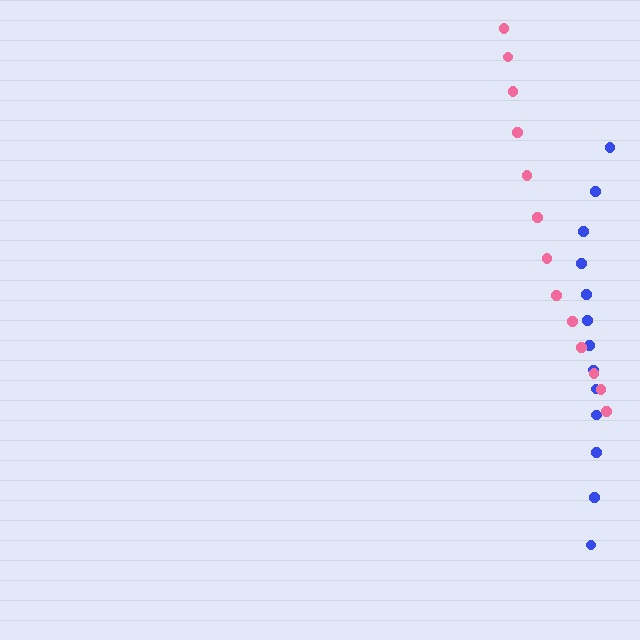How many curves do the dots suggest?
There are 2 distinct paths.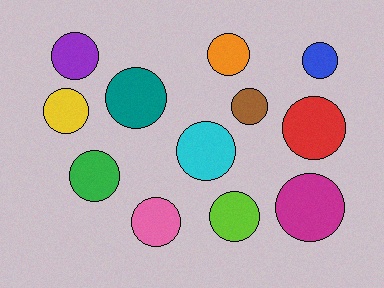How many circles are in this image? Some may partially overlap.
There are 12 circles.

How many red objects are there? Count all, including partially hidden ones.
There is 1 red object.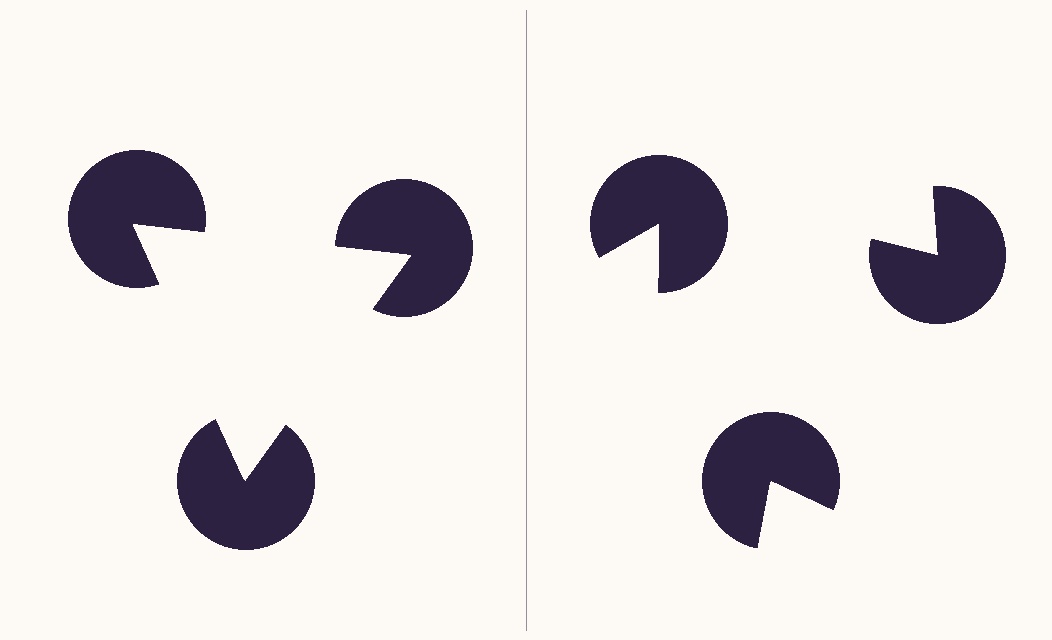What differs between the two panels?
The pac-man discs are positioned identically on both sides; only the wedge orientations differ. On the left they align to a triangle; on the right they are misaligned.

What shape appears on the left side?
An illusory triangle.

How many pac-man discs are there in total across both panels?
6 — 3 on each side.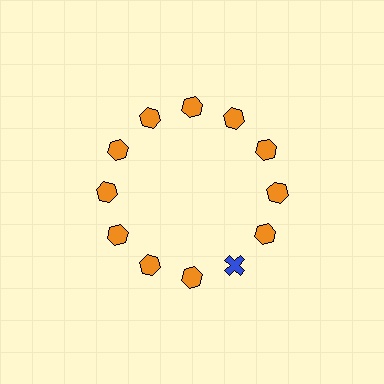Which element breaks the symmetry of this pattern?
The blue cross at roughly the 5 o'clock position breaks the symmetry. All other shapes are orange hexagons.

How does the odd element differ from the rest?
It differs in both color (blue instead of orange) and shape (cross instead of hexagon).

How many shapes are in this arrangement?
There are 12 shapes arranged in a ring pattern.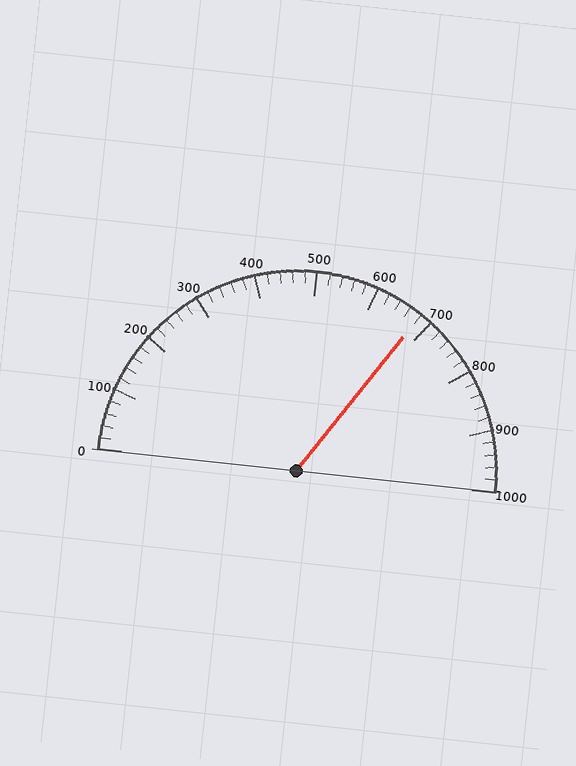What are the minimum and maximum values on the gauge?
The gauge ranges from 0 to 1000.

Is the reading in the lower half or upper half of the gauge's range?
The reading is in the upper half of the range (0 to 1000).